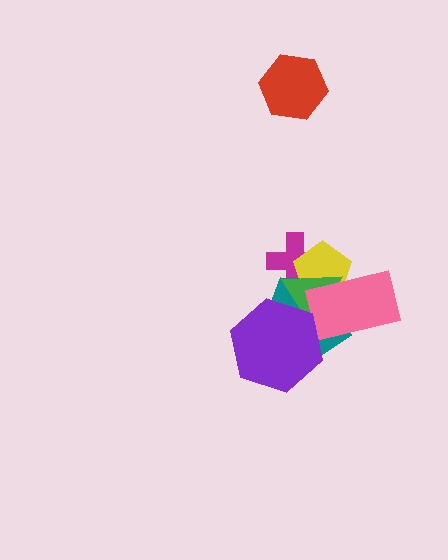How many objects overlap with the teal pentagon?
5 objects overlap with the teal pentagon.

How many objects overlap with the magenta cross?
3 objects overlap with the magenta cross.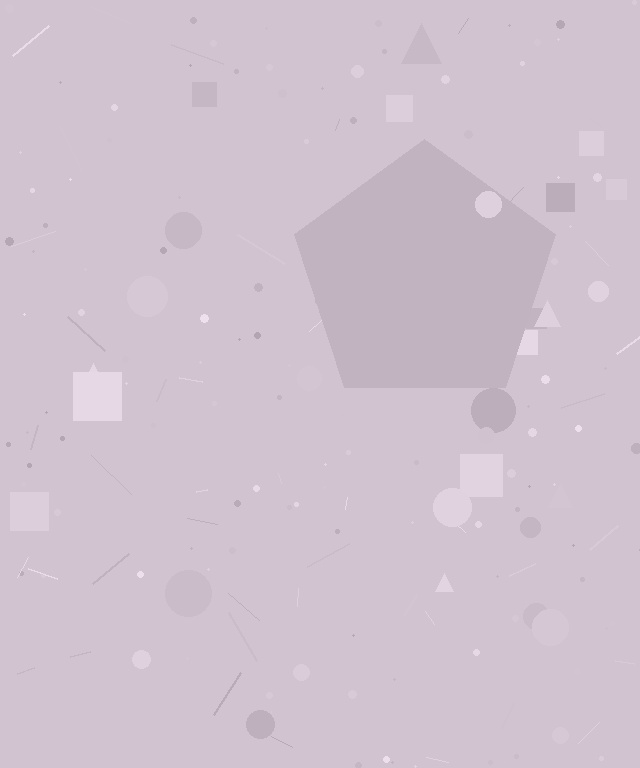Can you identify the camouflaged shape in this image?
The camouflaged shape is a pentagon.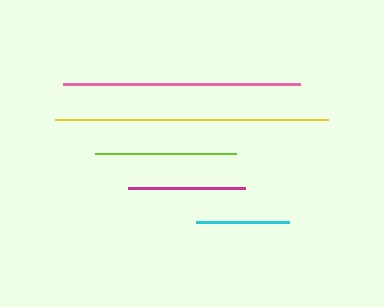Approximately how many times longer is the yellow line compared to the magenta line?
The yellow line is approximately 2.3 times the length of the magenta line.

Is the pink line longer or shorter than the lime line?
The pink line is longer than the lime line.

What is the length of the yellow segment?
The yellow segment is approximately 273 pixels long.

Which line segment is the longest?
The yellow line is the longest at approximately 273 pixels.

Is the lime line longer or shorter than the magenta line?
The lime line is longer than the magenta line.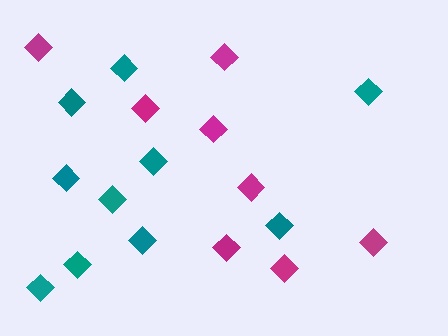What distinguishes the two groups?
There are 2 groups: one group of teal diamonds (10) and one group of magenta diamonds (8).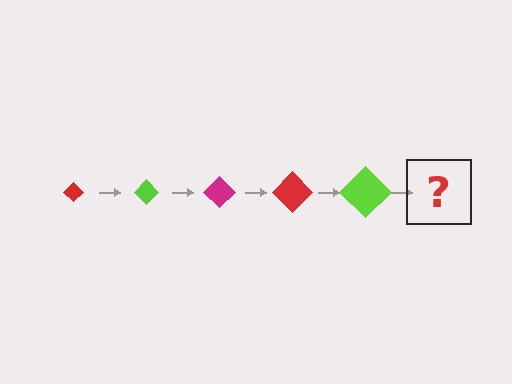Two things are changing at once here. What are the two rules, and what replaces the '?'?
The two rules are that the diamond grows larger each step and the color cycles through red, lime, and magenta. The '?' should be a magenta diamond, larger than the previous one.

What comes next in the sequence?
The next element should be a magenta diamond, larger than the previous one.